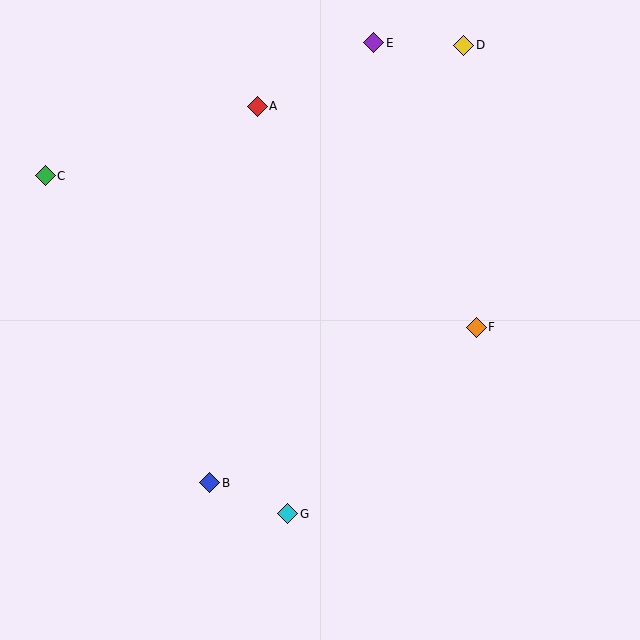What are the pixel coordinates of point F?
Point F is at (476, 327).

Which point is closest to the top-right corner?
Point D is closest to the top-right corner.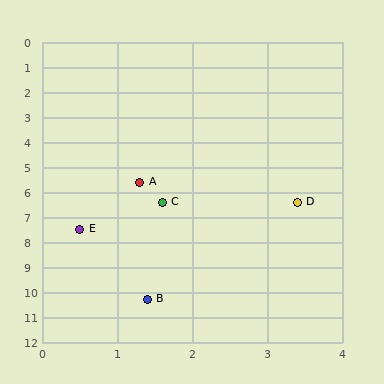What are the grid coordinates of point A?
Point A is at approximately (1.3, 5.6).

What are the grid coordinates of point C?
Point C is at approximately (1.6, 6.4).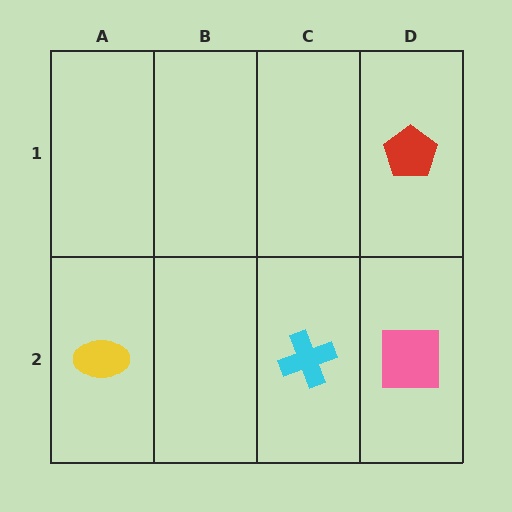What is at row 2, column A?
A yellow ellipse.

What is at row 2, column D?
A pink square.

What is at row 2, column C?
A cyan cross.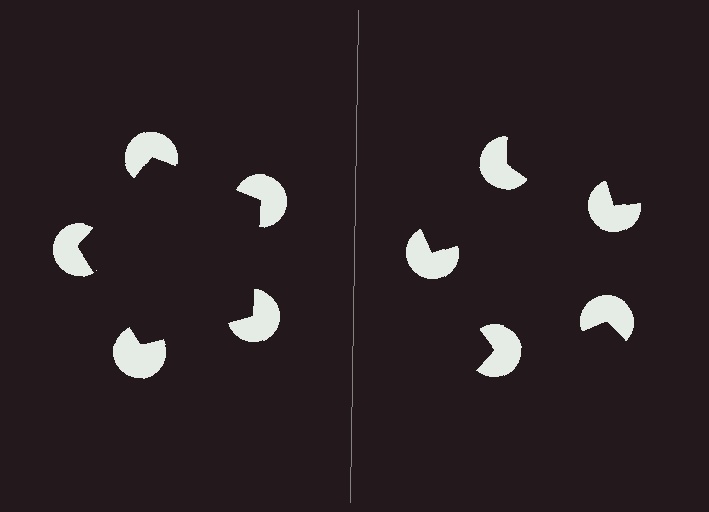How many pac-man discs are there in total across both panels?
10 — 5 on each side.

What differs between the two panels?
The pac-man discs are positioned identically on both sides; only the wedge orientations differ. On the left they align to a pentagon; on the right they are misaligned.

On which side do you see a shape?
An illusory pentagon appears on the left side. On the right side the wedge cuts are rotated, so no coherent shape forms.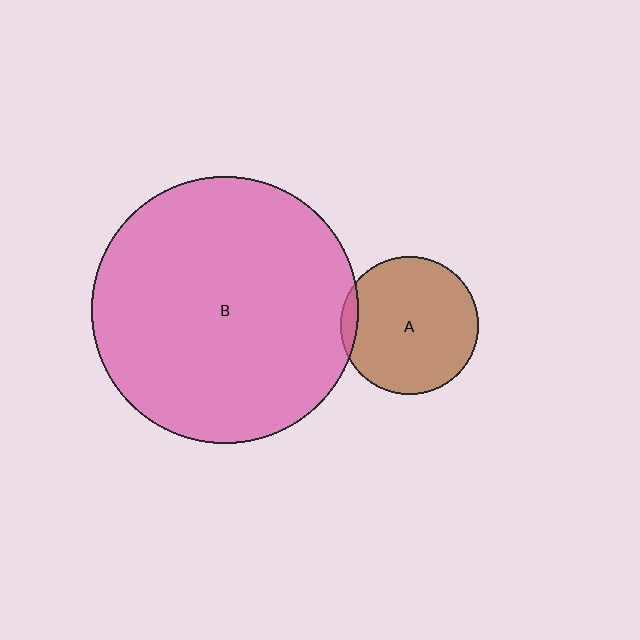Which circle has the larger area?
Circle B (pink).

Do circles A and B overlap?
Yes.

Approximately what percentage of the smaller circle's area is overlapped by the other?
Approximately 5%.